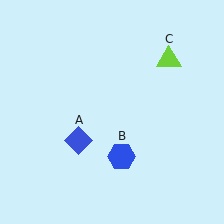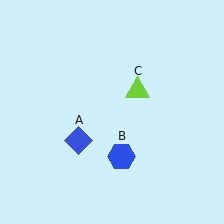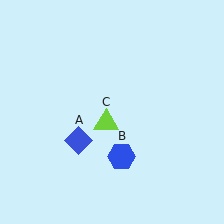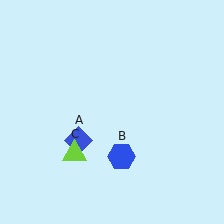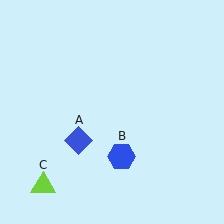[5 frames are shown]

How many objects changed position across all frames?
1 object changed position: lime triangle (object C).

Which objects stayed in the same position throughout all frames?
Blue diamond (object A) and blue hexagon (object B) remained stationary.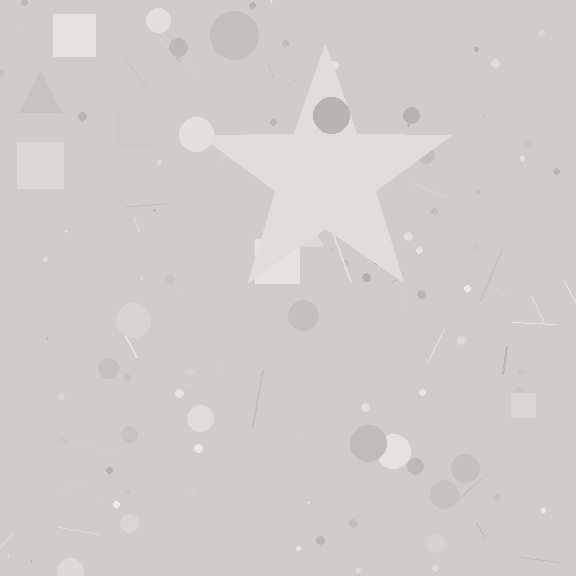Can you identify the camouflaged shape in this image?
The camouflaged shape is a star.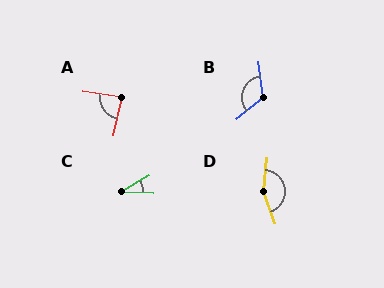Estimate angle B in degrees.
Approximately 123 degrees.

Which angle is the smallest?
C, at approximately 31 degrees.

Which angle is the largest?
D, at approximately 154 degrees.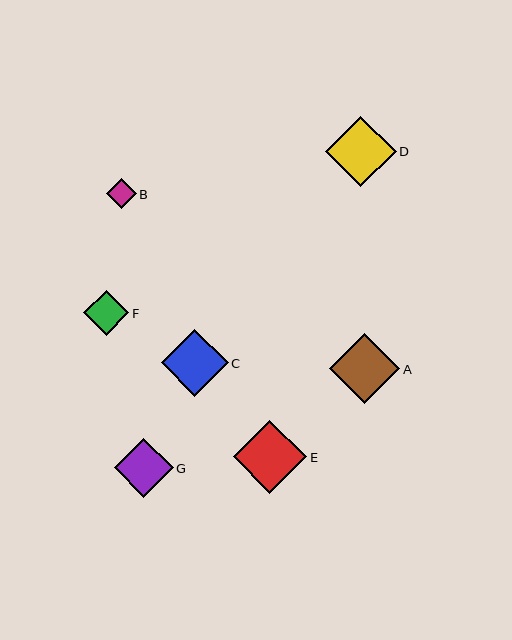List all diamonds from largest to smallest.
From largest to smallest: E, D, A, C, G, F, B.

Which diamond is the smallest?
Diamond B is the smallest with a size of approximately 30 pixels.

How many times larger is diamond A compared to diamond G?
Diamond A is approximately 1.2 times the size of diamond G.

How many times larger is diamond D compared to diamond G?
Diamond D is approximately 1.2 times the size of diamond G.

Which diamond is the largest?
Diamond E is the largest with a size of approximately 73 pixels.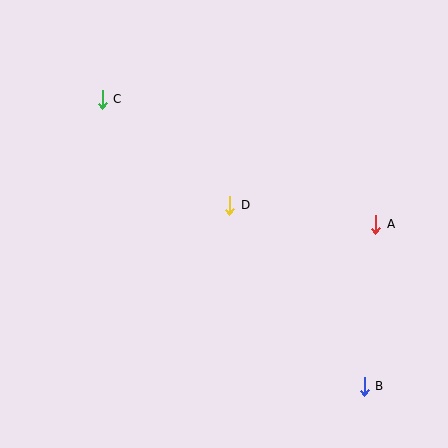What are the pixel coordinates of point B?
Point B is at (364, 386).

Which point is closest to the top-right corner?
Point A is closest to the top-right corner.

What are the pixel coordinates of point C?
Point C is at (102, 99).